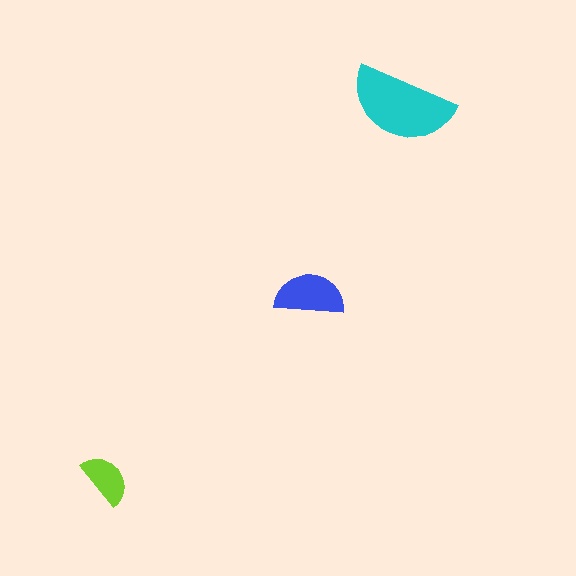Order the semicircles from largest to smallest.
the cyan one, the blue one, the lime one.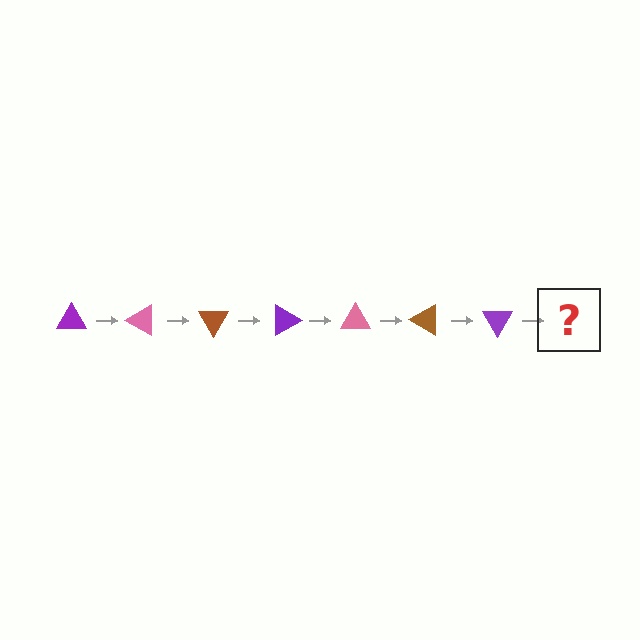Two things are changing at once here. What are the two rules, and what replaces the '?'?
The two rules are that it rotates 30 degrees each step and the color cycles through purple, pink, and brown. The '?' should be a pink triangle, rotated 210 degrees from the start.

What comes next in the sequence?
The next element should be a pink triangle, rotated 210 degrees from the start.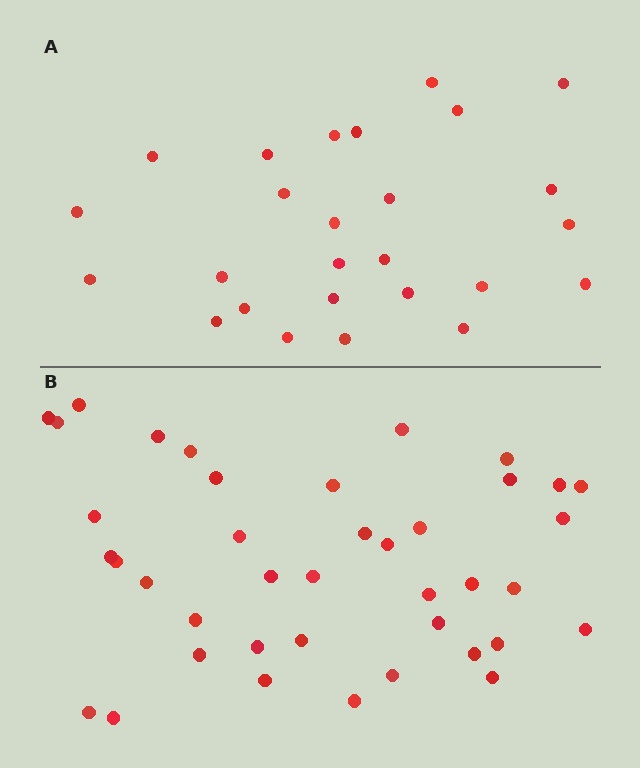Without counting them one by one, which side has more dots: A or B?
Region B (the bottom region) has more dots.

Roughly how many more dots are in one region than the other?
Region B has approximately 15 more dots than region A.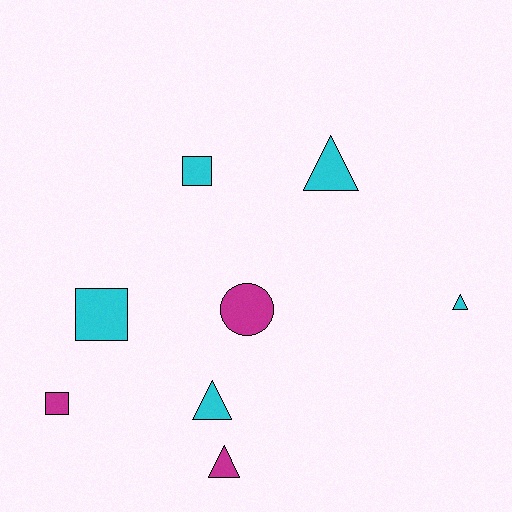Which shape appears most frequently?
Triangle, with 4 objects.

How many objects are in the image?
There are 8 objects.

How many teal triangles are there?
There are no teal triangles.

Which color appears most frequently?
Cyan, with 5 objects.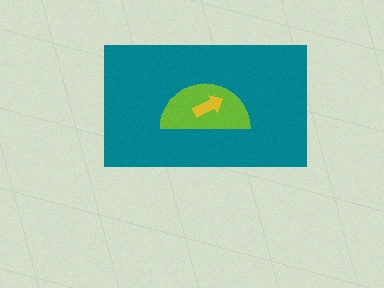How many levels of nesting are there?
3.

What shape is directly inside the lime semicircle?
The yellow arrow.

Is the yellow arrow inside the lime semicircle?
Yes.